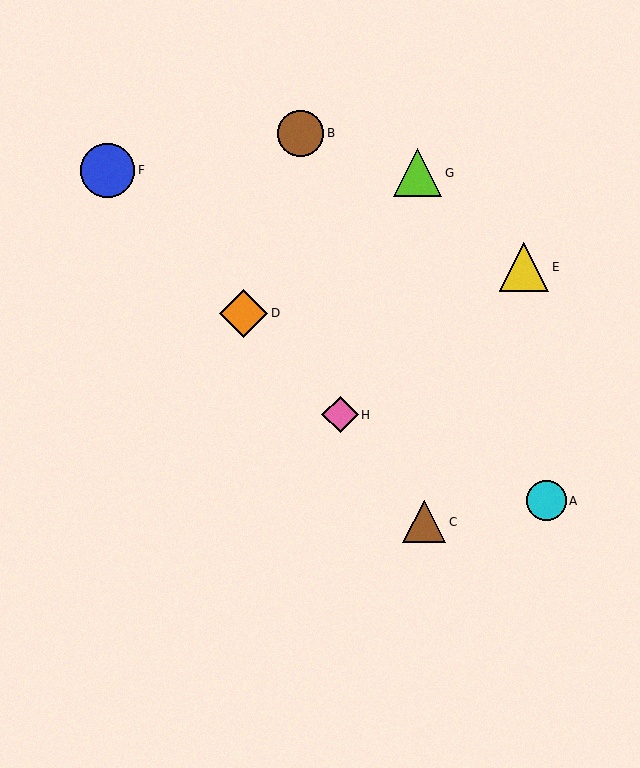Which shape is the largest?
The blue circle (labeled F) is the largest.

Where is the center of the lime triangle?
The center of the lime triangle is at (418, 173).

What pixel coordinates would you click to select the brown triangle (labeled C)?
Click at (424, 522) to select the brown triangle C.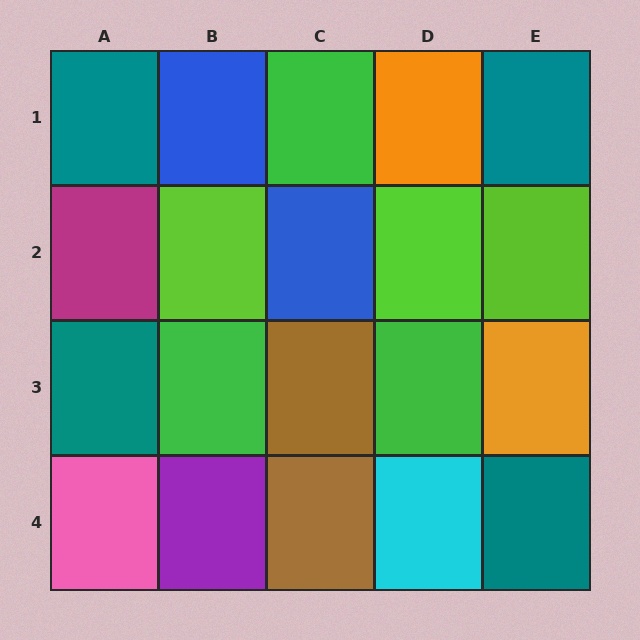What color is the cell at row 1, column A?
Teal.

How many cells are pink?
1 cell is pink.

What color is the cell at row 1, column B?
Blue.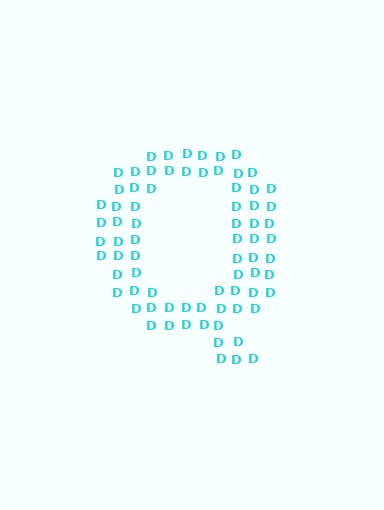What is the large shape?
The large shape is the letter Q.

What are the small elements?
The small elements are letter D's.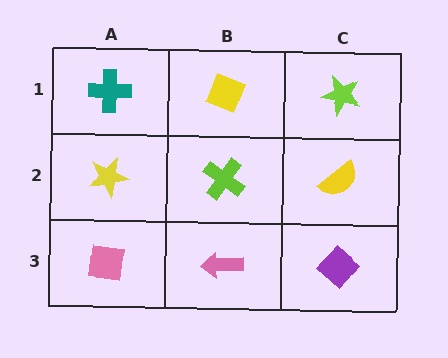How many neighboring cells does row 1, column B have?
3.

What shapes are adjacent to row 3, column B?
A lime cross (row 2, column B), a pink square (row 3, column A), a purple diamond (row 3, column C).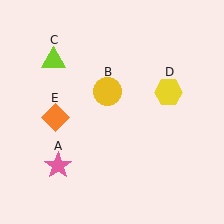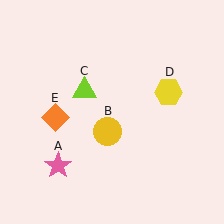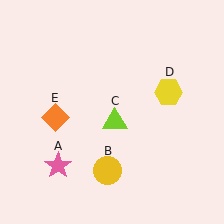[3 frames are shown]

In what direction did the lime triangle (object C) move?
The lime triangle (object C) moved down and to the right.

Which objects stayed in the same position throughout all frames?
Pink star (object A) and yellow hexagon (object D) and orange diamond (object E) remained stationary.